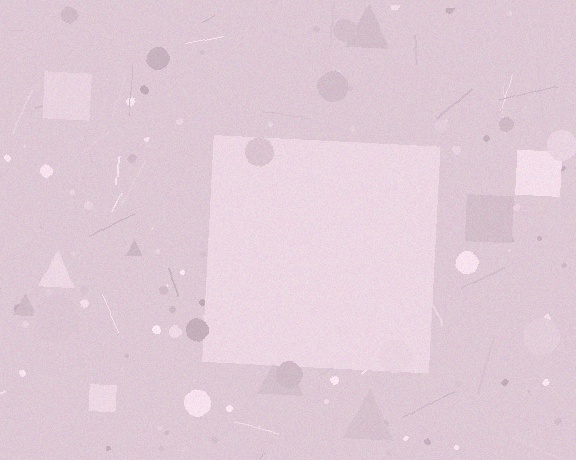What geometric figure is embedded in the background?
A square is embedded in the background.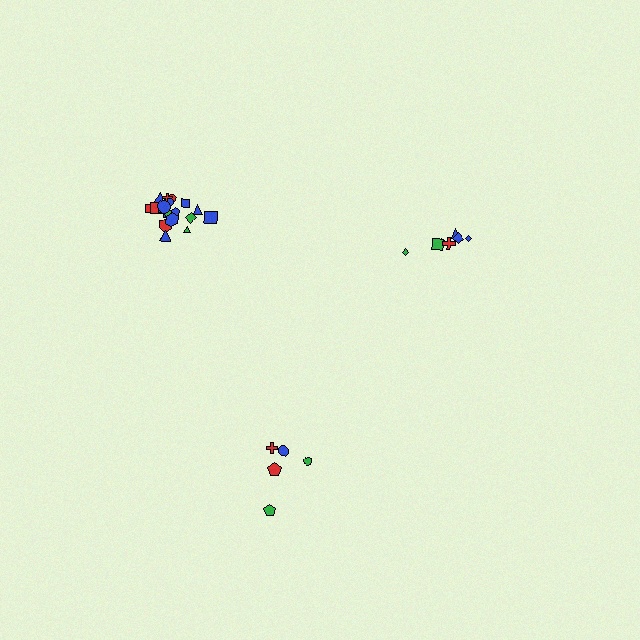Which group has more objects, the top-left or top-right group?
The top-left group.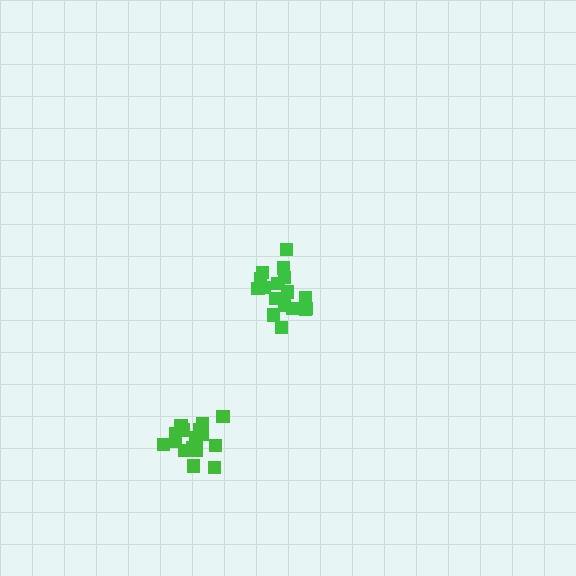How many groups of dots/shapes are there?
There are 2 groups.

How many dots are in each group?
Group 1: 17 dots, Group 2: 17 dots (34 total).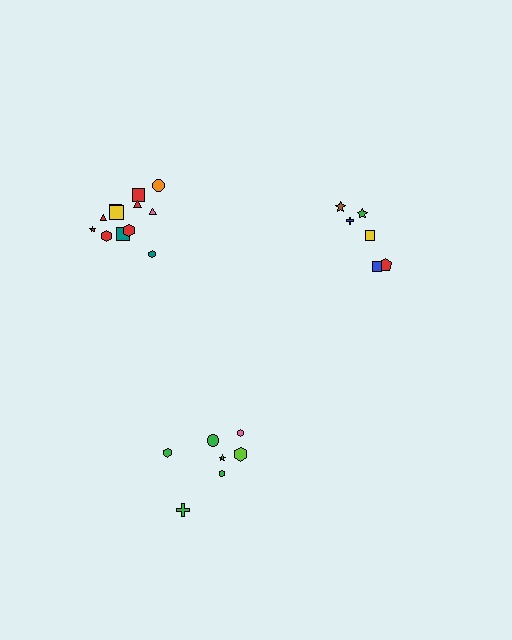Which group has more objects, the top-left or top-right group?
The top-left group.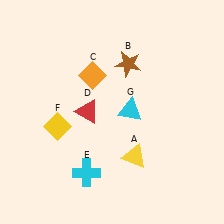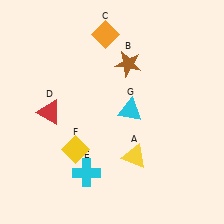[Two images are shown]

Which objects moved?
The objects that moved are: the orange diamond (C), the red triangle (D), the yellow diamond (F).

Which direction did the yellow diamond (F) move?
The yellow diamond (F) moved down.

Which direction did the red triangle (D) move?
The red triangle (D) moved left.